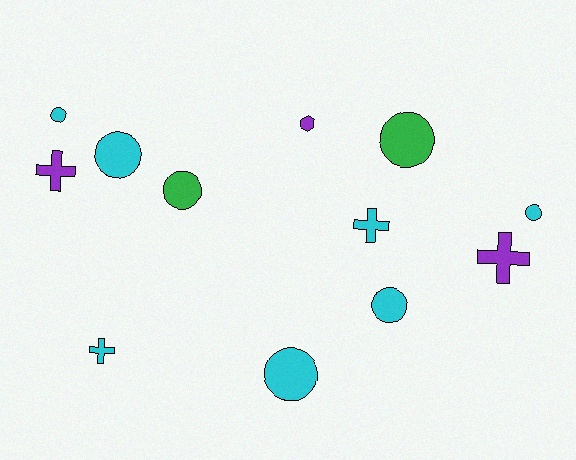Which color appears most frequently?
Cyan, with 7 objects.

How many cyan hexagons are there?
There are no cyan hexagons.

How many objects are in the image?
There are 12 objects.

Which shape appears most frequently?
Circle, with 7 objects.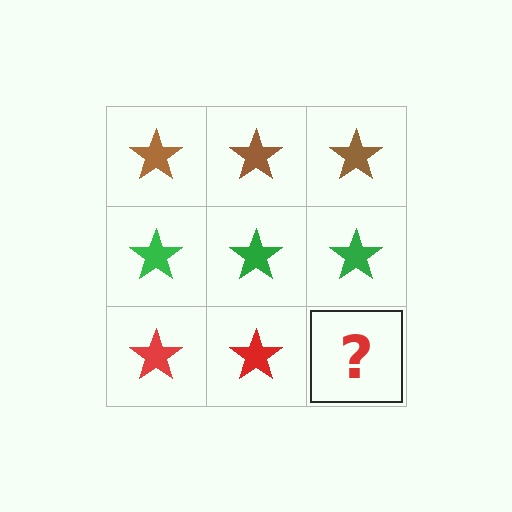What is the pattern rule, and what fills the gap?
The rule is that each row has a consistent color. The gap should be filled with a red star.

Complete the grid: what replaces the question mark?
The question mark should be replaced with a red star.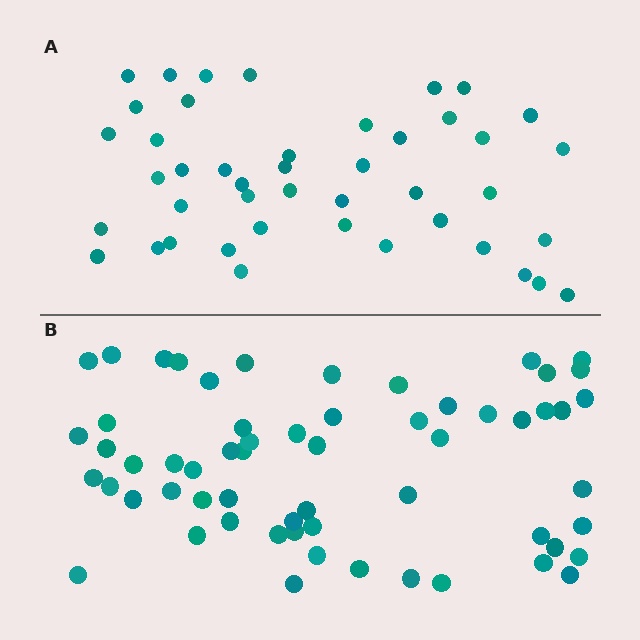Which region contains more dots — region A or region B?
Region B (the bottom region) has more dots.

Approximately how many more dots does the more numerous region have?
Region B has approximately 15 more dots than region A.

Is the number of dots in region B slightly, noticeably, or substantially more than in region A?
Region B has noticeably more, but not dramatically so. The ratio is roughly 1.4 to 1.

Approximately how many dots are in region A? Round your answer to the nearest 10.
About 40 dots. (The exact count is 44, which rounds to 40.)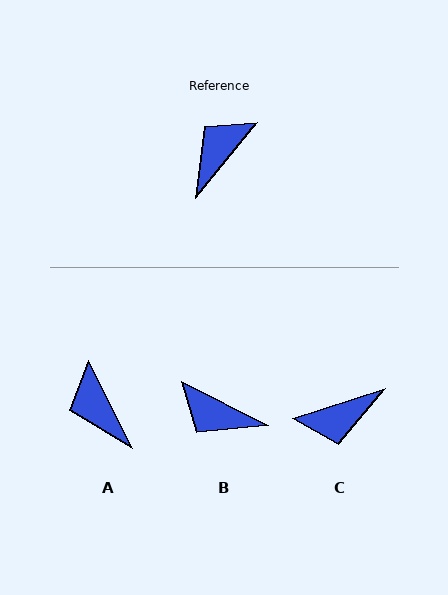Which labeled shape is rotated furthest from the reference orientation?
C, about 147 degrees away.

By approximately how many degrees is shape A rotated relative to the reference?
Approximately 65 degrees counter-clockwise.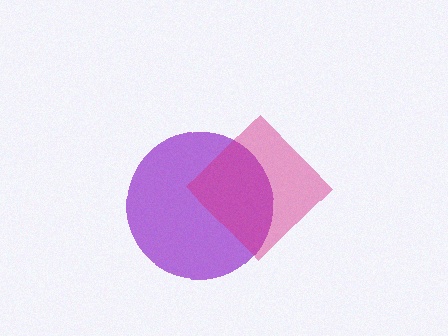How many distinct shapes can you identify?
There are 2 distinct shapes: a purple circle, a magenta diamond.